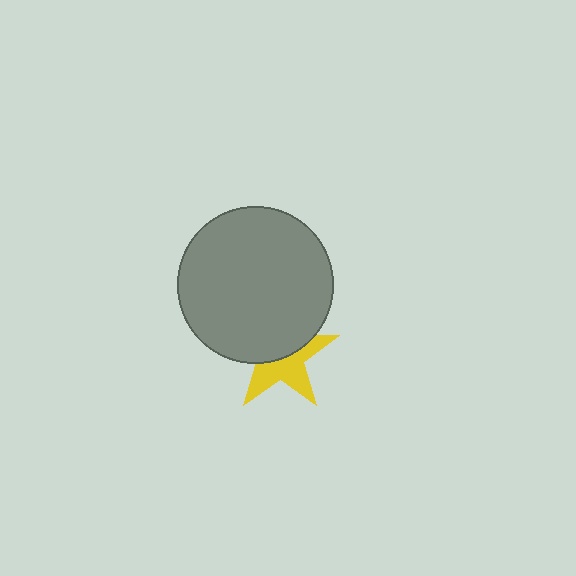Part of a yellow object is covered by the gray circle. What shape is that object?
It is a star.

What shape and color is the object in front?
The object in front is a gray circle.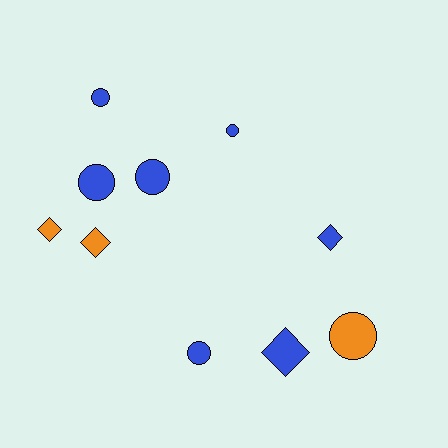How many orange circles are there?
There is 1 orange circle.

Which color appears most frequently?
Blue, with 7 objects.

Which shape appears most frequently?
Circle, with 6 objects.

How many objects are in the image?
There are 10 objects.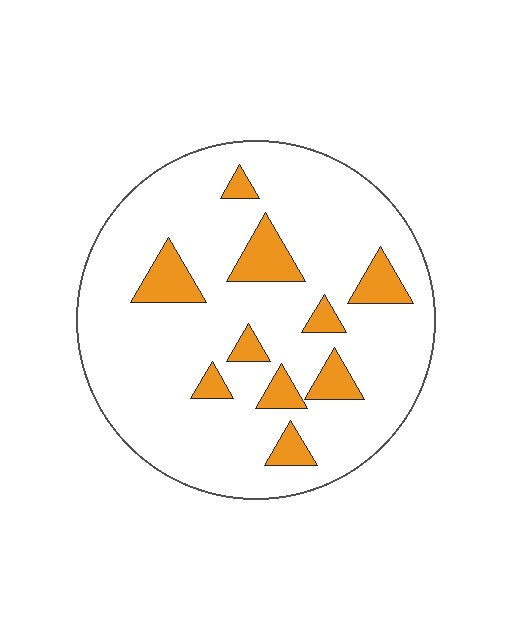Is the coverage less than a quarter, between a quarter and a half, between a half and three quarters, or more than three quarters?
Less than a quarter.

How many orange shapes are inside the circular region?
10.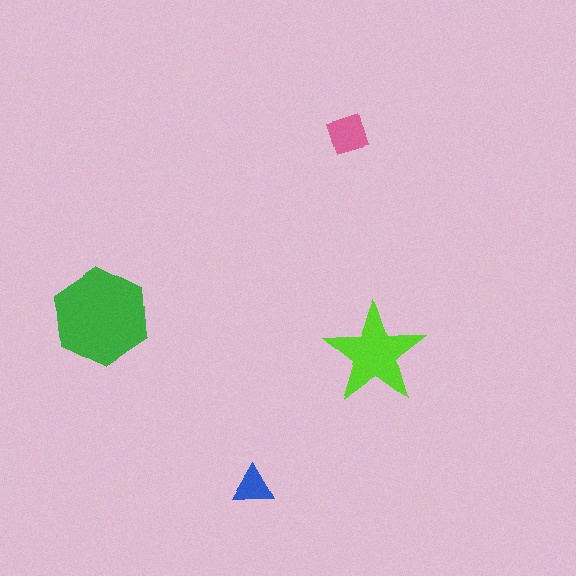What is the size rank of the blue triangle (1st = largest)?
4th.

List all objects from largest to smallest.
The green hexagon, the lime star, the pink diamond, the blue triangle.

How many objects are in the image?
There are 4 objects in the image.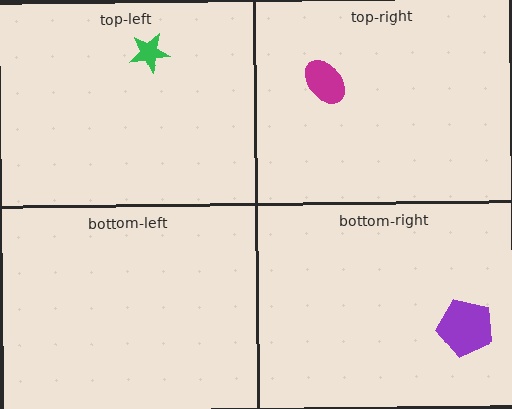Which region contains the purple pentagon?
The bottom-right region.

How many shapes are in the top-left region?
1.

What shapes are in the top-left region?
The green star.